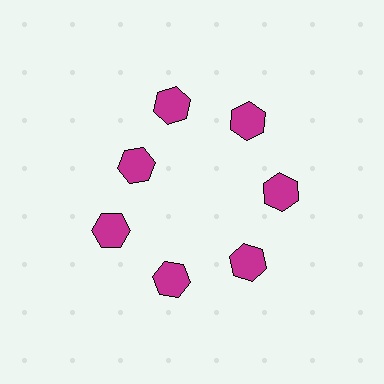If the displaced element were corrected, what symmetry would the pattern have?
It would have 7-fold rotational symmetry — the pattern would map onto itself every 51 degrees.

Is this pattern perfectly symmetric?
No. The 7 magenta hexagons are arranged in a ring, but one element near the 10 o'clock position is pulled inward toward the center, breaking the 7-fold rotational symmetry.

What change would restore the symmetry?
The symmetry would be restored by moving it outward, back onto the ring so that all 7 hexagons sit at equal angles and equal distance from the center.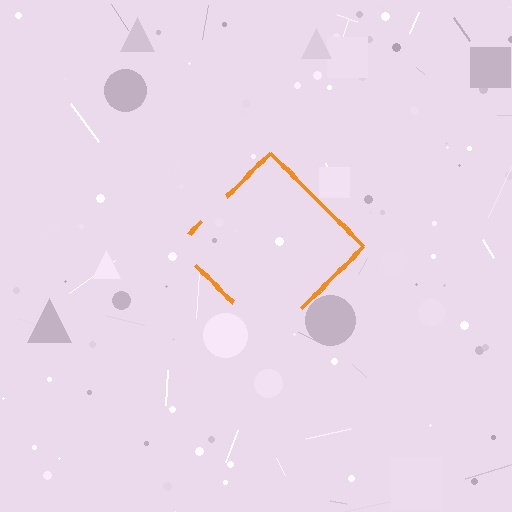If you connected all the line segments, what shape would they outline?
They would outline a diamond.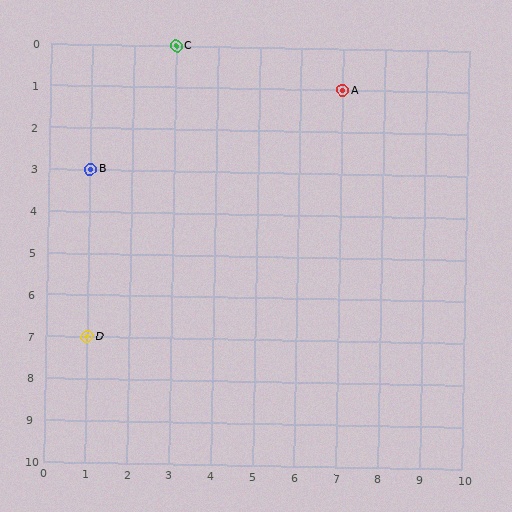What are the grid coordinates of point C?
Point C is at grid coordinates (3, 0).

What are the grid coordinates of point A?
Point A is at grid coordinates (7, 1).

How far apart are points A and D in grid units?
Points A and D are 6 columns and 6 rows apart (about 8.5 grid units diagonally).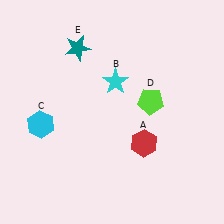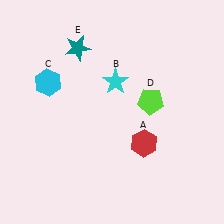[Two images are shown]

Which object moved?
The cyan hexagon (C) moved up.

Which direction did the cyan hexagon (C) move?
The cyan hexagon (C) moved up.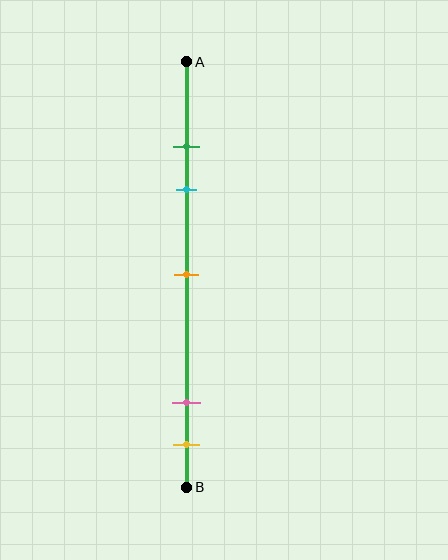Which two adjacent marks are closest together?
The green and cyan marks are the closest adjacent pair.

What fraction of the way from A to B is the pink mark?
The pink mark is approximately 80% (0.8) of the way from A to B.